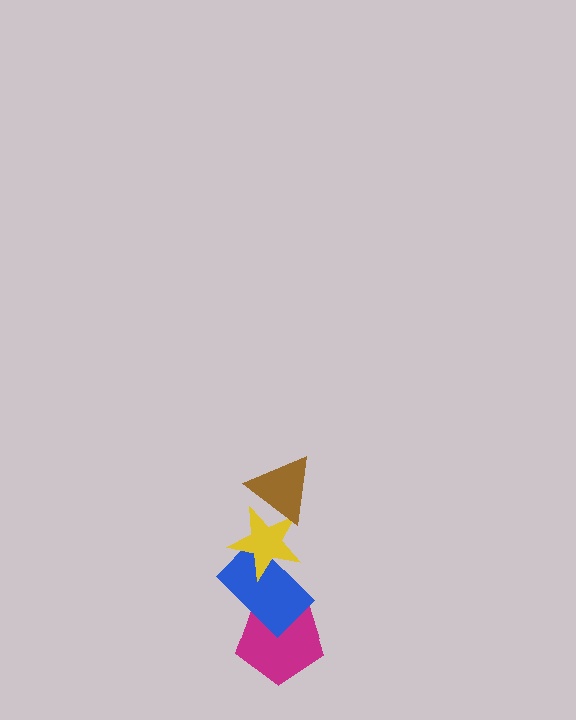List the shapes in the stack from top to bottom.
From top to bottom: the brown triangle, the yellow star, the blue rectangle, the magenta pentagon.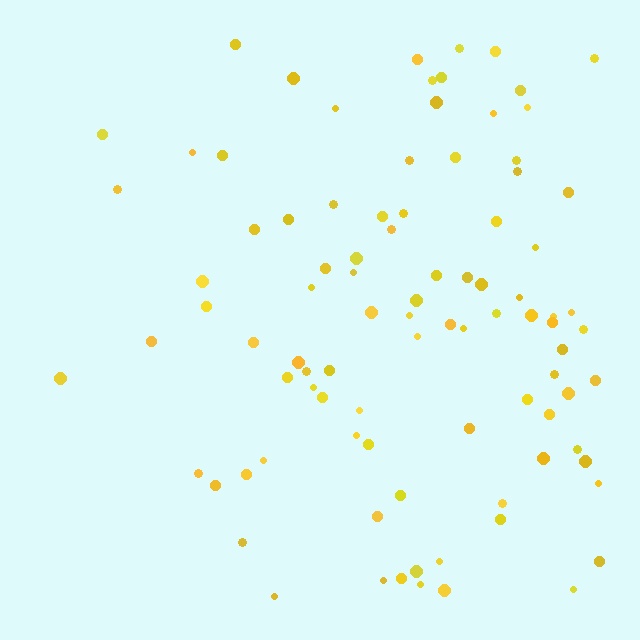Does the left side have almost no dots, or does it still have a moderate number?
Still a moderate number, just noticeably fewer than the right.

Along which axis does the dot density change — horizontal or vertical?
Horizontal.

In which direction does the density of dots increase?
From left to right, with the right side densest.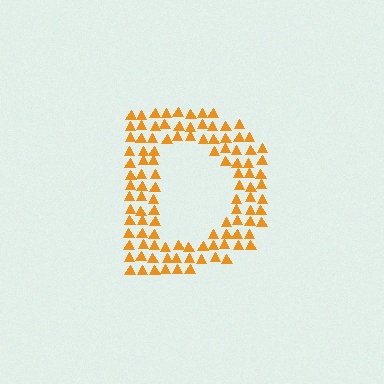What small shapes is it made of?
It is made of small triangles.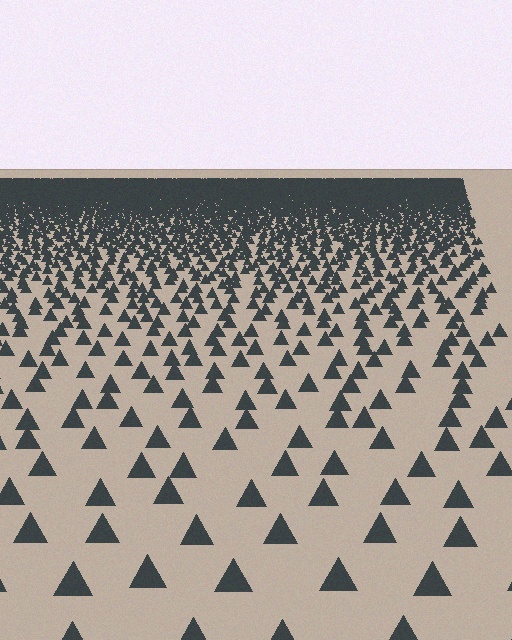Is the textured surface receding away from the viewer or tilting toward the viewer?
The surface is receding away from the viewer. Texture elements get smaller and denser toward the top.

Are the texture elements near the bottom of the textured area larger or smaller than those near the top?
Larger. Near the bottom, elements are closer to the viewer and appear at a bigger on-screen size.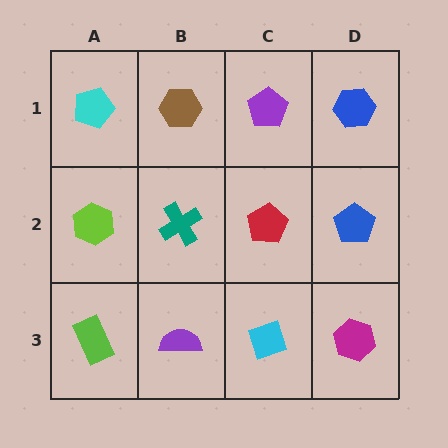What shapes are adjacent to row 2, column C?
A purple pentagon (row 1, column C), a cyan diamond (row 3, column C), a teal cross (row 2, column B), a blue pentagon (row 2, column D).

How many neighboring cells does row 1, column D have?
2.